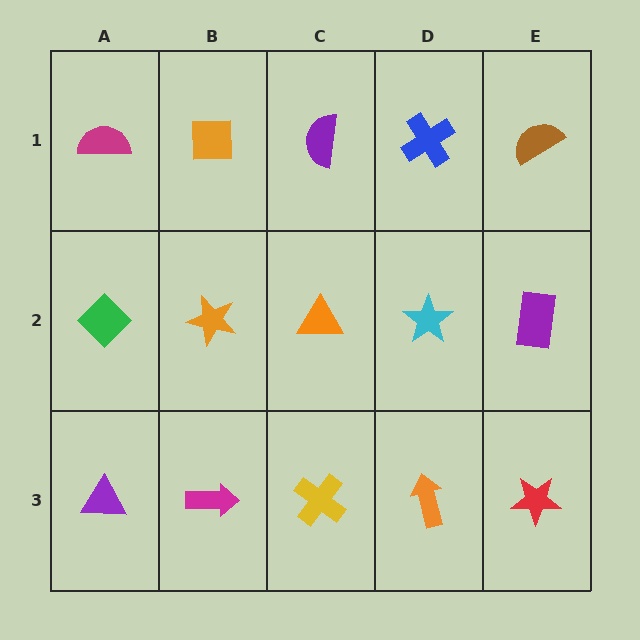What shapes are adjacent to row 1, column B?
An orange star (row 2, column B), a magenta semicircle (row 1, column A), a purple semicircle (row 1, column C).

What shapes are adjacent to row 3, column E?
A purple rectangle (row 2, column E), an orange arrow (row 3, column D).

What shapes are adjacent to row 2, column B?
An orange square (row 1, column B), a magenta arrow (row 3, column B), a green diamond (row 2, column A), an orange triangle (row 2, column C).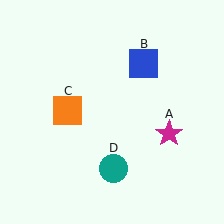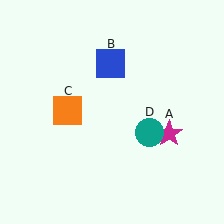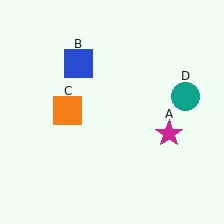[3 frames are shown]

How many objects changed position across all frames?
2 objects changed position: blue square (object B), teal circle (object D).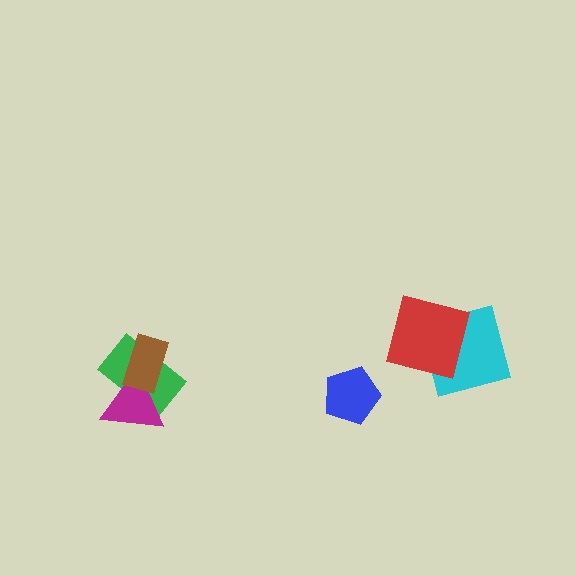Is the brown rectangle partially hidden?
No, no other shape covers it.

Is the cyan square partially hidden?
Yes, it is partially covered by another shape.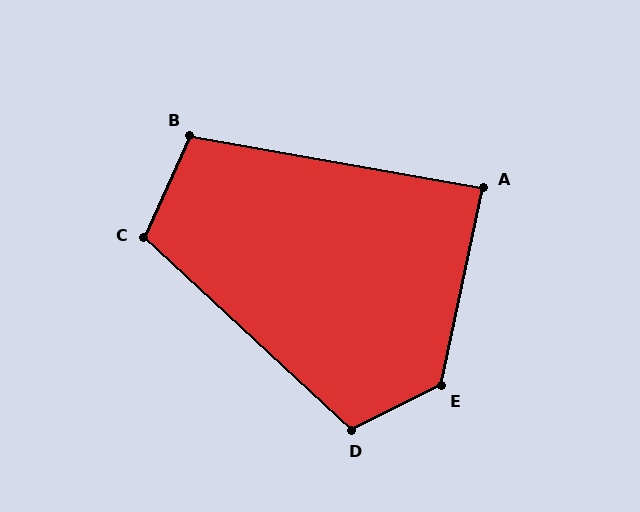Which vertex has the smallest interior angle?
A, at approximately 88 degrees.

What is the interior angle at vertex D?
Approximately 111 degrees (obtuse).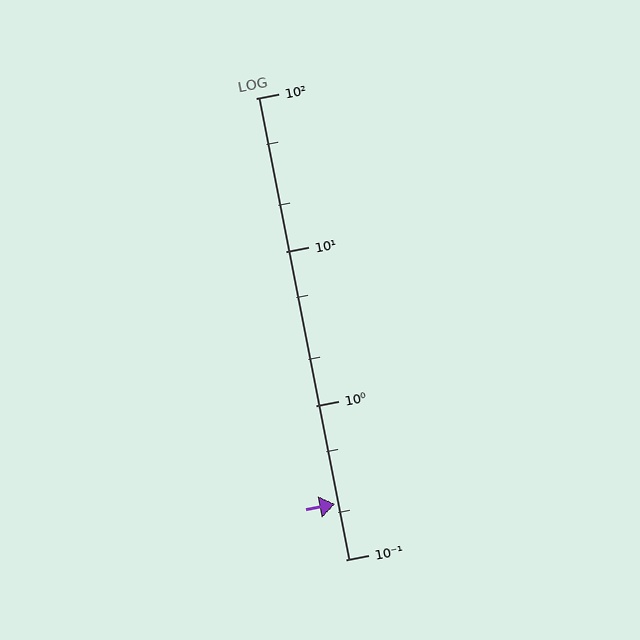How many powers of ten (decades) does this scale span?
The scale spans 3 decades, from 0.1 to 100.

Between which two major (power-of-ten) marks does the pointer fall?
The pointer is between 0.1 and 1.